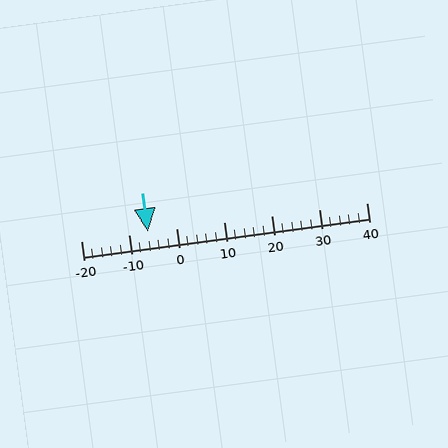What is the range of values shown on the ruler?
The ruler shows values from -20 to 40.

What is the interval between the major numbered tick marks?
The major tick marks are spaced 10 units apart.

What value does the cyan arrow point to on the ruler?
The cyan arrow points to approximately -6.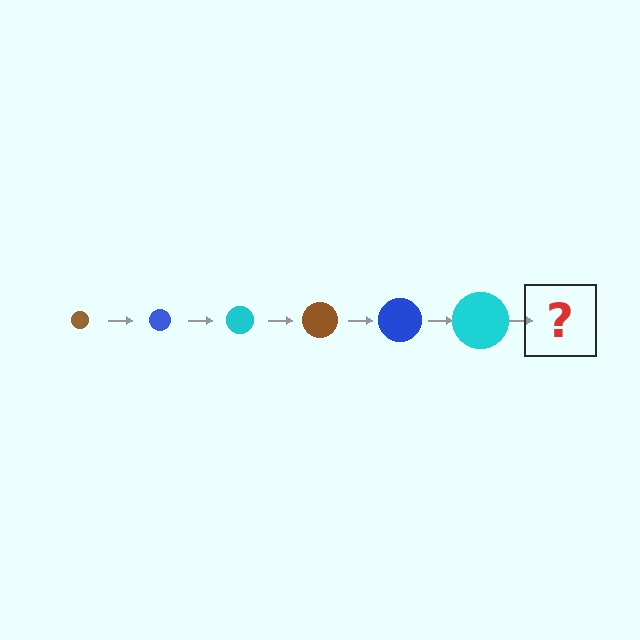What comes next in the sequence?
The next element should be a brown circle, larger than the previous one.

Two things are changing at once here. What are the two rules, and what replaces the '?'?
The two rules are that the circle grows larger each step and the color cycles through brown, blue, and cyan. The '?' should be a brown circle, larger than the previous one.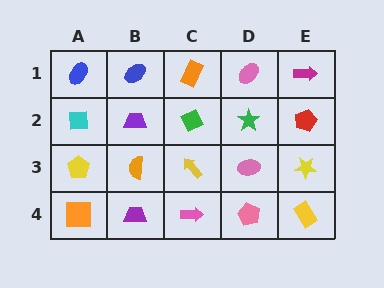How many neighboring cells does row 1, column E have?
2.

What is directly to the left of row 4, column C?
A purple trapezoid.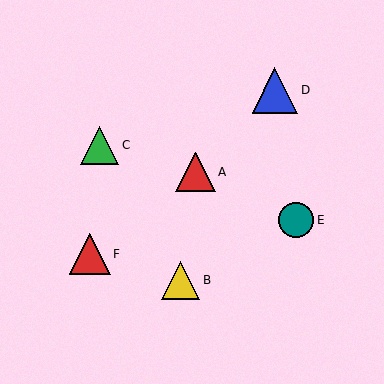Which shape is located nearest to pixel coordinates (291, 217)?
The teal circle (labeled E) at (296, 220) is nearest to that location.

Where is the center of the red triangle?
The center of the red triangle is at (90, 254).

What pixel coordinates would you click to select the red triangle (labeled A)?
Click at (196, 172) to select the red triangle A.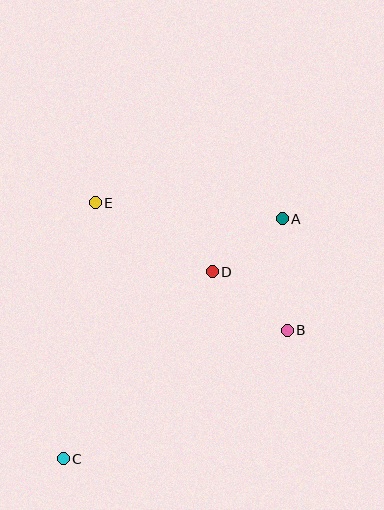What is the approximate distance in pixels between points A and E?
The distance between A and E is approximately 188 pixels.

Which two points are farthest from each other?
Points A and C are farthest from each other.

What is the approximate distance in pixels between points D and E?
The distance between D and E is approximately 136 pixels.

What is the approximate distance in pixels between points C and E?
The distance between C and E is approximately 258 pixels.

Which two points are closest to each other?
Points A and D are closest to each other.